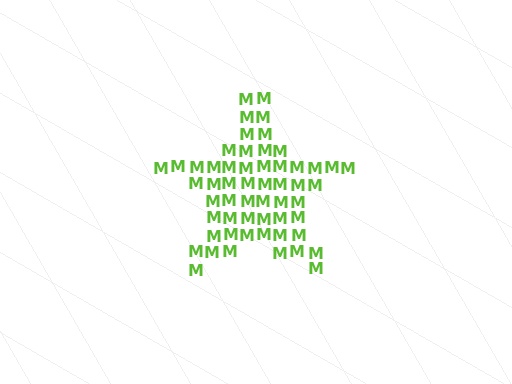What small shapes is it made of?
It is made of small letter M's.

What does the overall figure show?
The overall figure shows a star.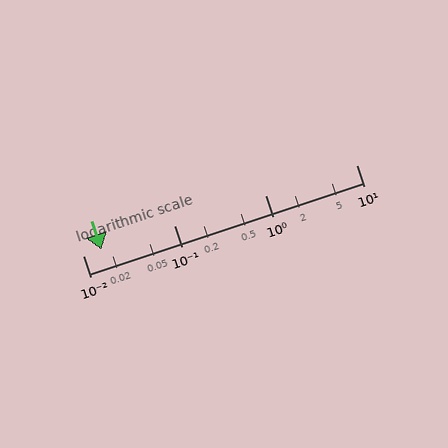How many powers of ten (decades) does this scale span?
The scale spans 3 decades, from 0.01 to 10.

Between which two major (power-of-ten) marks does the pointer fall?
The pointer is between 0.01 and 0.1.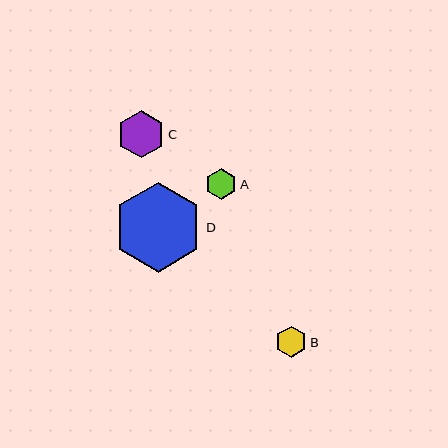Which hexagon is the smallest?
Hexagon A is the smallest with a size of approximately 31 pixels.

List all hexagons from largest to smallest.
From largest to smallest: D, C, B, A.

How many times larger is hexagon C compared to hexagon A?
Hexagon C is approximately 1.5 times the size of hexagon A.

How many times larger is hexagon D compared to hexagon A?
Hexagon D is approximately 2.9 times the size of hexagon A.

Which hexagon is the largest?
Hexagon D is the largest with a size of approximately 90 pixels.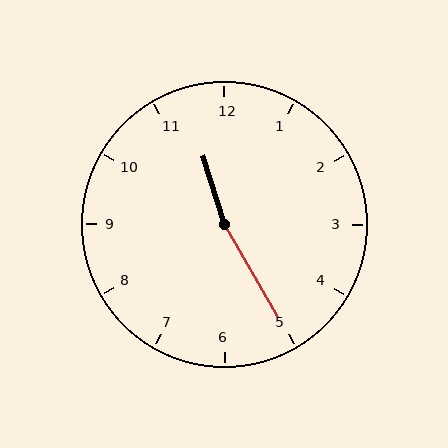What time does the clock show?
11:25.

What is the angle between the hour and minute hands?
Approximately 168 degrees.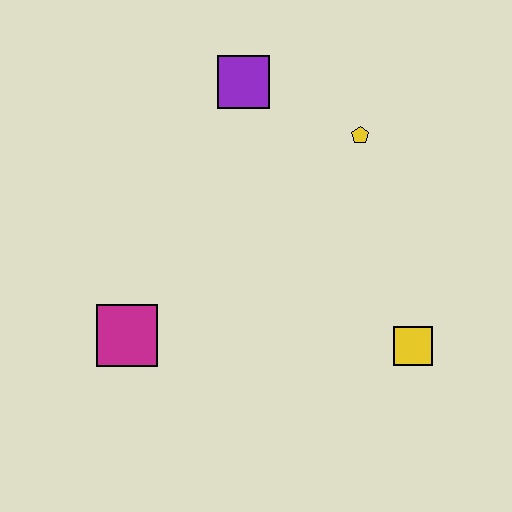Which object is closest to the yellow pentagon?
The purple square is closest to the yellow pentagon.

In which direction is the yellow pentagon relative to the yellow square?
The yellow pentagon is above the yellow square.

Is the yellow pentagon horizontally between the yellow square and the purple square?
Yes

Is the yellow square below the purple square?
Yes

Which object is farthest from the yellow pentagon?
The magenta square is farthest from the yellow pentagon.